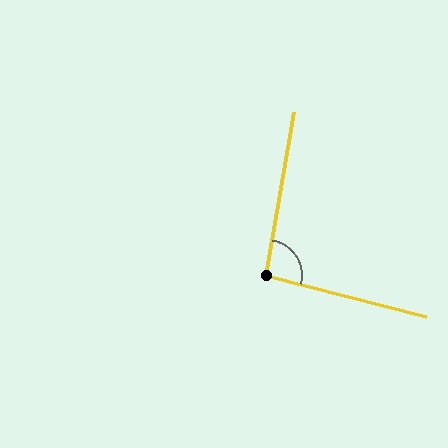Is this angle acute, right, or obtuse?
It is approximately a right angle.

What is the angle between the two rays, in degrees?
Approximately 95 degrees.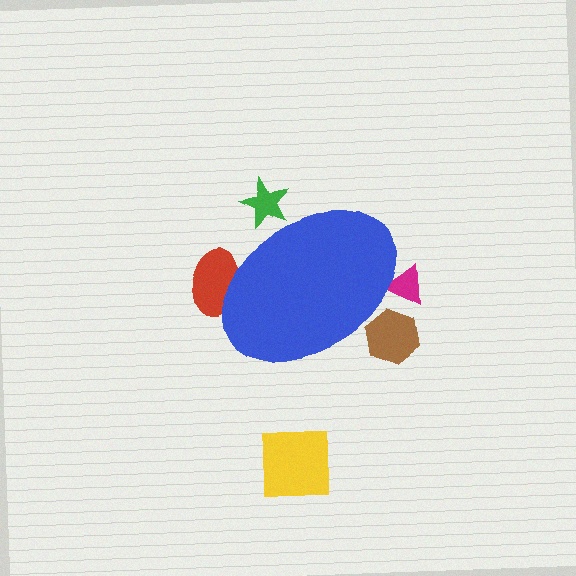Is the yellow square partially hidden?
No, the yellow square is fully visible.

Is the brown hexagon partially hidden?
Yes, the brown hexagon is partially hidden behind the blue ellipse.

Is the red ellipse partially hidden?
Yes, the red ellipse is partially hidden behind the blue ellipse.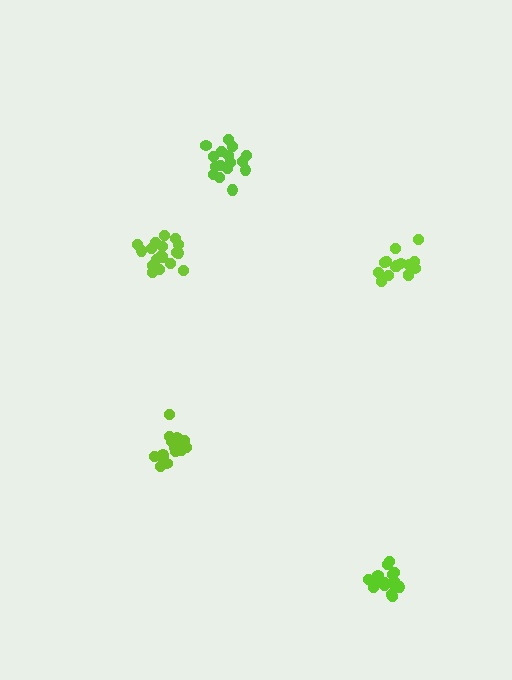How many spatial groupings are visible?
There are 5 spatial groupings.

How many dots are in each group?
Group 1: 17 dots, Group 2: 16 dots, Group 3: 15 dots, Group 4: 20 dots, Group 5: 16 dots (84 total).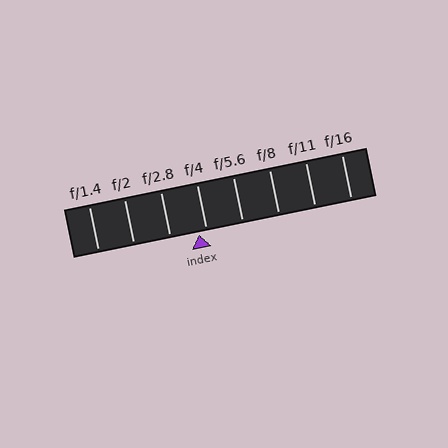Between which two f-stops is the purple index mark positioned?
The index mark is between f/2.8 and f/4.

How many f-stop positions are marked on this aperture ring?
There are 8 f-stop positions marked.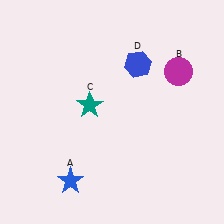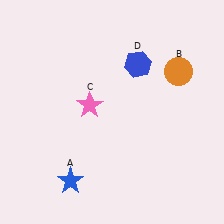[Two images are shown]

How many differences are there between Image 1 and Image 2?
There are 2 differences between the two images.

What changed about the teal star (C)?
In Image 1, C is teal. In Image 2, it changed to pink.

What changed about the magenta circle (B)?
In Image 1, B is magenta. In Image 2, it changed to orange.